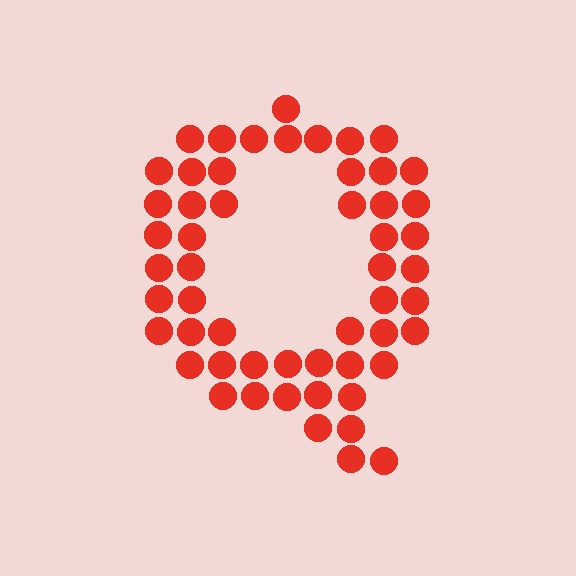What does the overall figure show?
The overall figure shows the letter Q.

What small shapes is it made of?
It is made of small circles.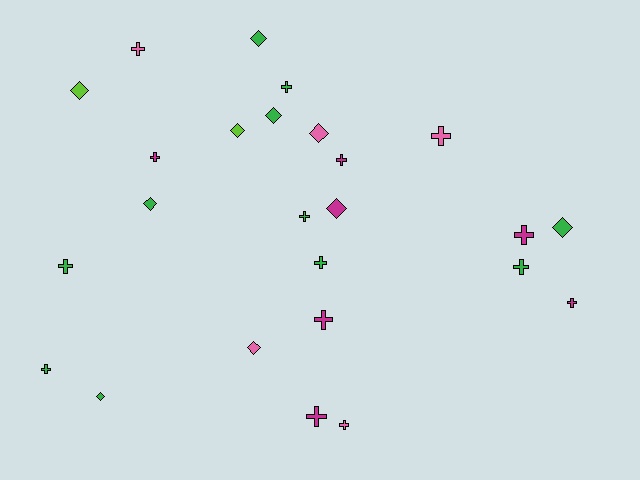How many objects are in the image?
There are 25 objects.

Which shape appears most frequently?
Cross, with 15 objects.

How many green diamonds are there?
There are 5 green diamonds.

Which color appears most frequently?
Green, with 11 objects.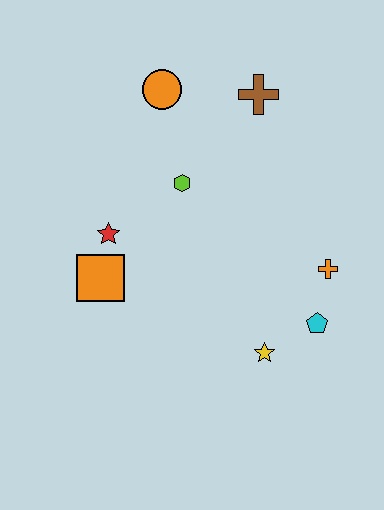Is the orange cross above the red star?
No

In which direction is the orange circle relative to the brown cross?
The orange circle is to the left of the brown cross.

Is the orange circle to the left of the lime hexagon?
Yes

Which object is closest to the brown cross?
The orange circle is closest to the brown cross.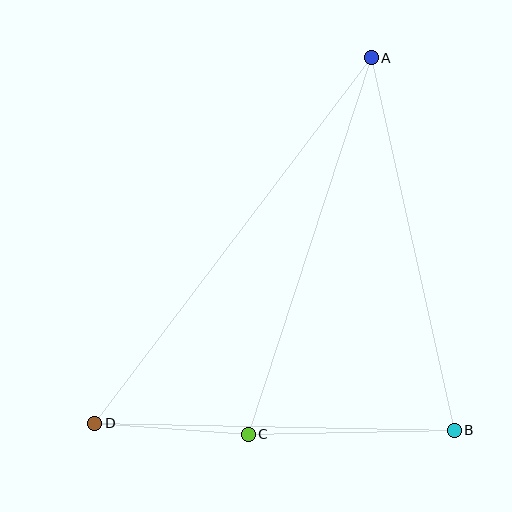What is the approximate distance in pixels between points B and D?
The distance between B and D is approximately 360 pixels.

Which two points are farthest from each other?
Points A and D are farthest from each other.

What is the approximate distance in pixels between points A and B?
The distance between A and B is approximately 382 pixels.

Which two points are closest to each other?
Points C and D are closest to each other.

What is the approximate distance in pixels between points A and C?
The distance between A and C is approximately 396 pixels.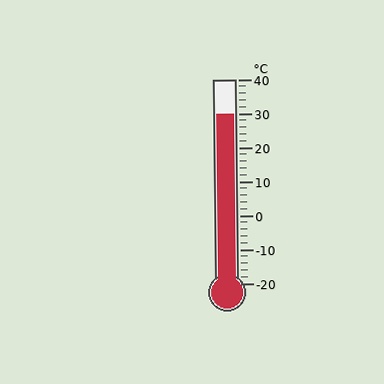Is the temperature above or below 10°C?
The temperature is above 10°C.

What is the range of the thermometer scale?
The thermometer scale ranges from -20°C to 40°C.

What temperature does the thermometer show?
The thermometer shows approximately 30°C.